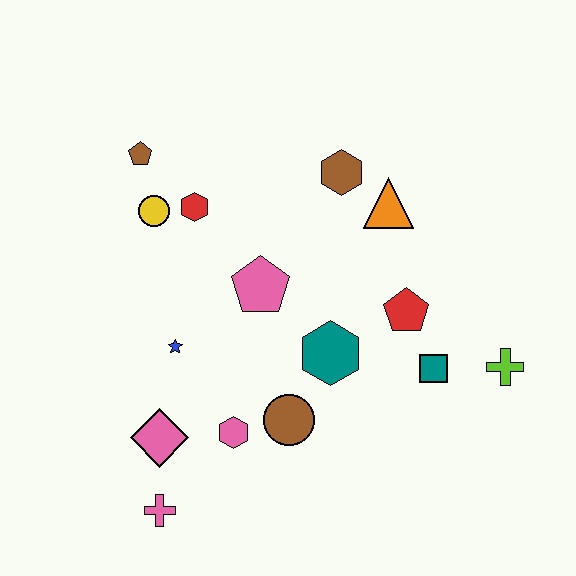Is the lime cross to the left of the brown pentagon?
No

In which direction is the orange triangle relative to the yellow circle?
The orange triangle is to the right of the yellow circle.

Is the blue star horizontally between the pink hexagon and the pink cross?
Yes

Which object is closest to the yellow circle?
The red hexagon is closest to the yellow circle.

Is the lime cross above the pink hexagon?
Yes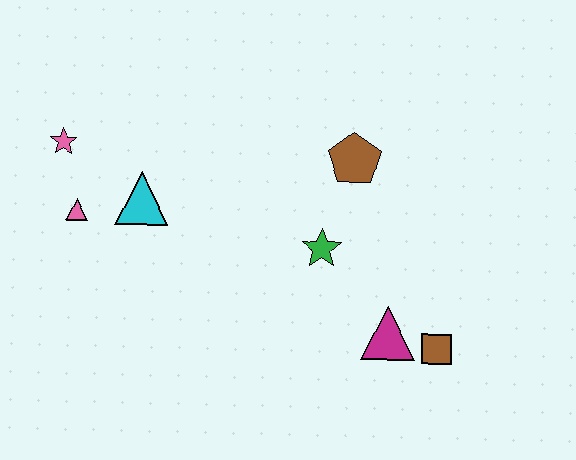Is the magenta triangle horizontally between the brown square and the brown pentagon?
Yes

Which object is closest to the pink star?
The pink triangle is closest to the pink star.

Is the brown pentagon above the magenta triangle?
Yes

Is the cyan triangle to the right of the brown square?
No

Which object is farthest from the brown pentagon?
The pink star is farthest from the brown pentagon.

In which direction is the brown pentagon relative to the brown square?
The brown pentagon is above the brown square.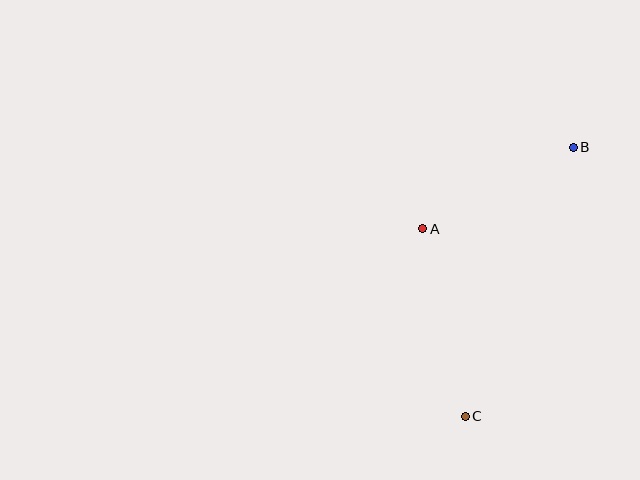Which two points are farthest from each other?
Points B and C are farthest from each other.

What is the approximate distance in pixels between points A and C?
The distance between A and C is approximately 192 pixels.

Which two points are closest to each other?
Points A and B are closest to each other.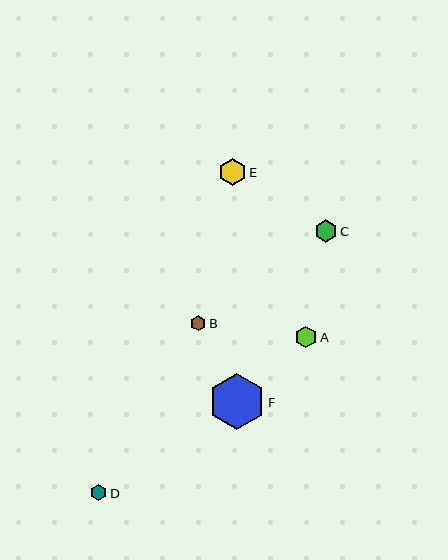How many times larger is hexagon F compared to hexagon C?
Hexagon F is approximately 2.5 times the size of hexagon C.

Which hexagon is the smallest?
Hexagon B is the smallest with a size of approximately 15 pixels.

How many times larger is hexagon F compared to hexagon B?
Hexagon F is approximately 3.6 times the size of hexagon B.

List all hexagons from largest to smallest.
From largest to smallest: F, E, C, A, D, B.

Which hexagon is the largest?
Hexagon F is the largest with a size of approximately 56 pixels.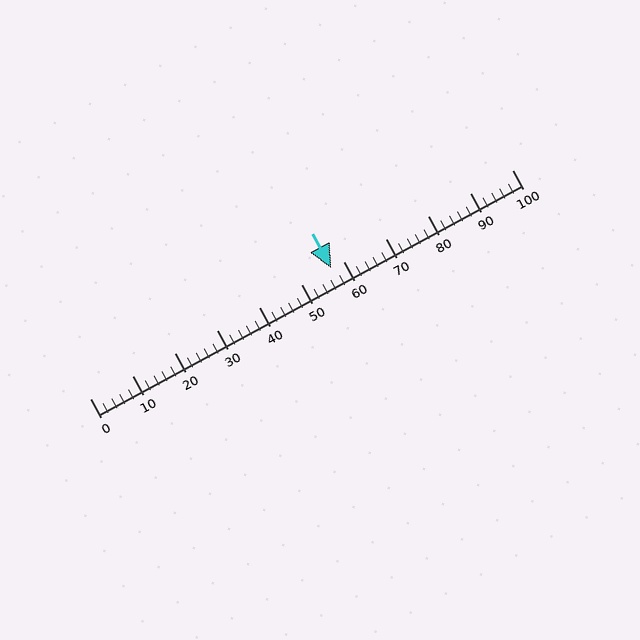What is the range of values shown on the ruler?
The ruler shows values from 0 to 100.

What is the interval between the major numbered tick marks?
The major tick marks are spaced 10 units apart.